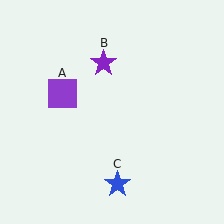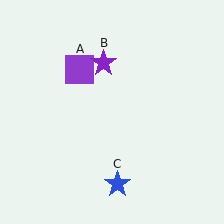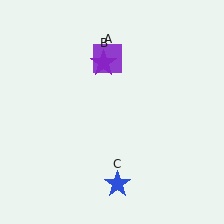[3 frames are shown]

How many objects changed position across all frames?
1 object changed position: purple square (object A).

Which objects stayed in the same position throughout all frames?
Purple star (object B) and blue star (object C) remained stationary.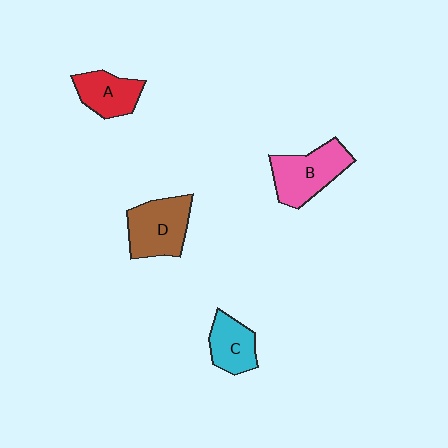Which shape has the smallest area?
Shape C (cyan).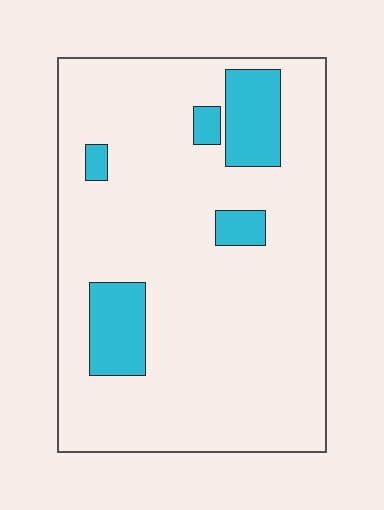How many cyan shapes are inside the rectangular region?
5.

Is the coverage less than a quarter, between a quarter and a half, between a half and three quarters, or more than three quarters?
Less than a quarter.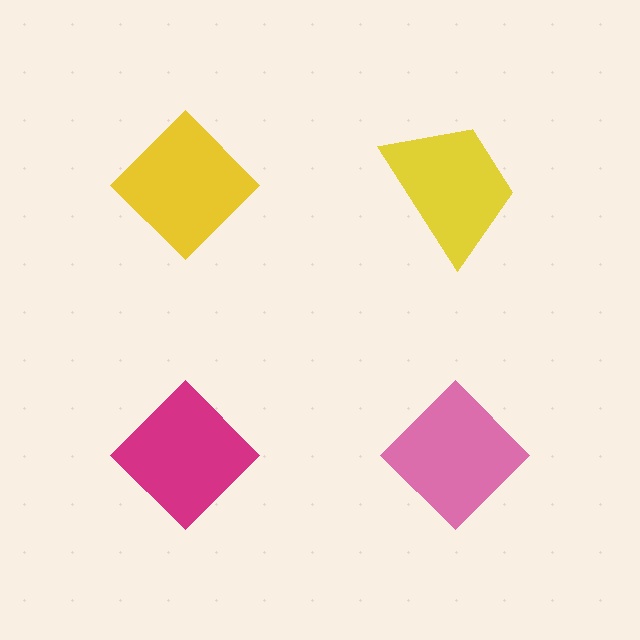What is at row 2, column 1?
A magenta diamond.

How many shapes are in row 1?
2 shapes.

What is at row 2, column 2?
A pink diamond.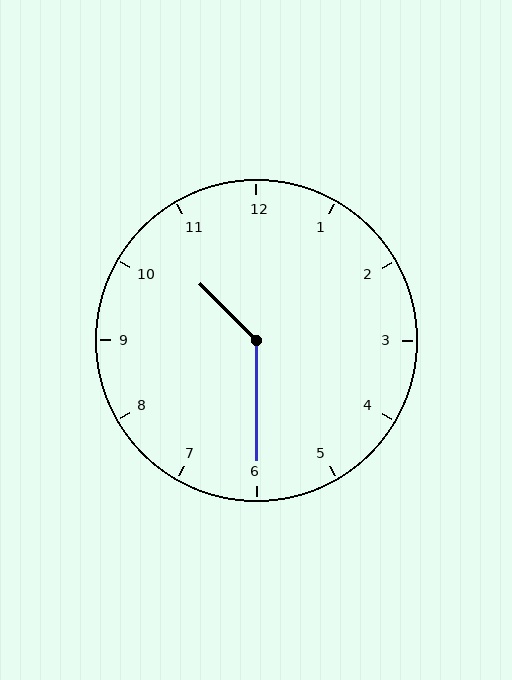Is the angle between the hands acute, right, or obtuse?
It is obtuse.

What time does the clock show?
10:30.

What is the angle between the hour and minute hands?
Approximately 135 degrees.